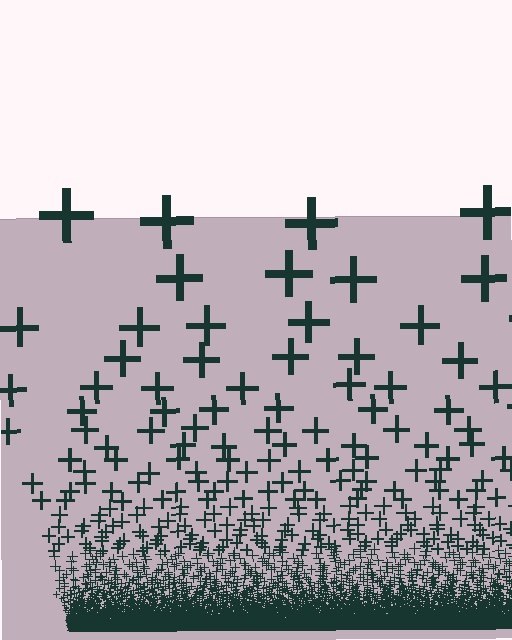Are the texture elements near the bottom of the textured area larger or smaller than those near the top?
Smaller. The gradient is inverted — elements near the bottom are smaller and denser.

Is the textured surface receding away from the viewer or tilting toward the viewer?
The surface appears to tilt toward the viewer. Texture elements get larger and sparser toward the top.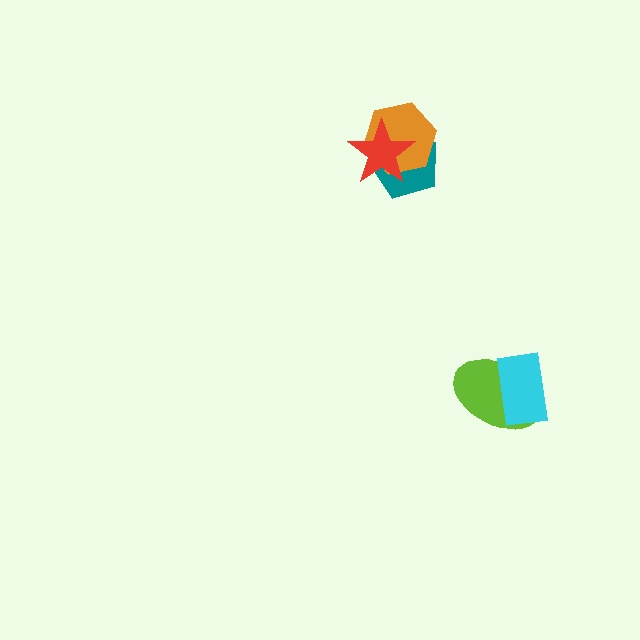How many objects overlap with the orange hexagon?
2 objects overlap with the orange hexagon.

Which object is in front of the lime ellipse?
The cyan rectangle is in front of the lime ellipse.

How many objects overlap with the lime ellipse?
1 object overlaps with the lime ellipse.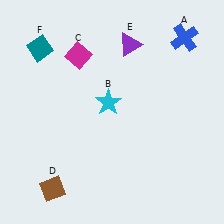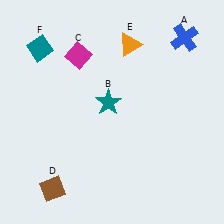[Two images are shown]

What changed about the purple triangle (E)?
In Image 1, E is purple. In Image 2, it changed to orange.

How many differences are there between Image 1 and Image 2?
There are 2 differences between the two images.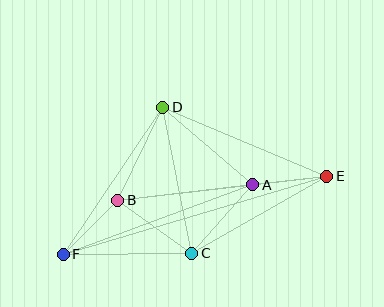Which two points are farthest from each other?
Points E and F are farthest from each other.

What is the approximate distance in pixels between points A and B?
The distance between A and B is approximately 136 pixels.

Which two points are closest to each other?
Points A and E are closest to each other.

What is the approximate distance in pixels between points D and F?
The distance between D and F is approximately 177 pixels.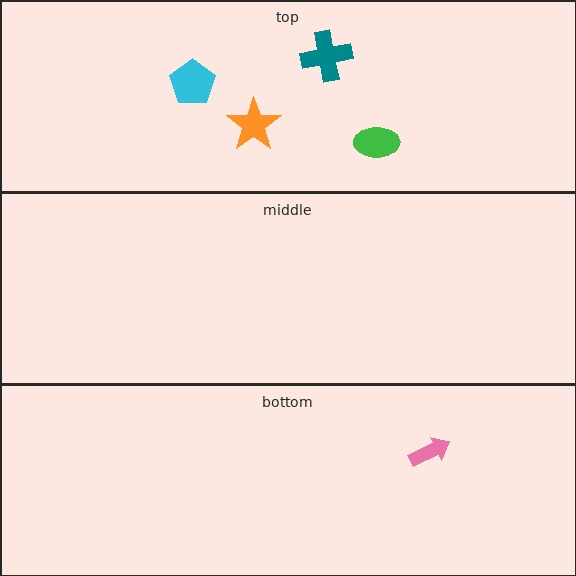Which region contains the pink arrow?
The bottom region.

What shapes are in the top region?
The orange star, the green ellipse, the cyan pentagon, the teal cross.